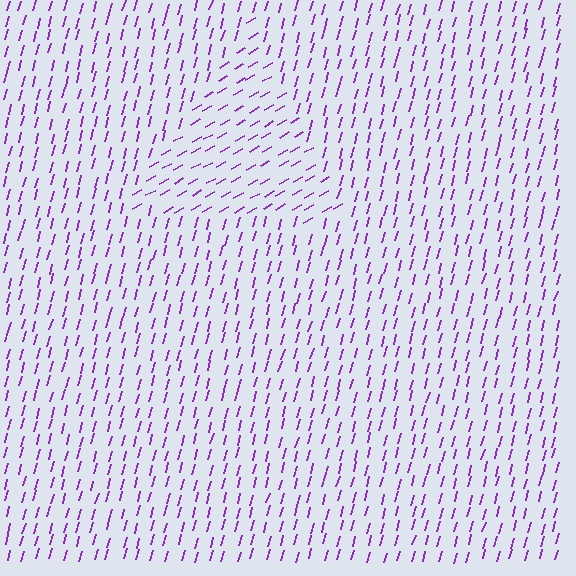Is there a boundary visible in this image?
Yes, there is a texture boundary formed by a change in line orientation.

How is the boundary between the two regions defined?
The boundary is defined purely by a change in line orientation (approximately 45 degrees difference). All lines are the same color and thickness.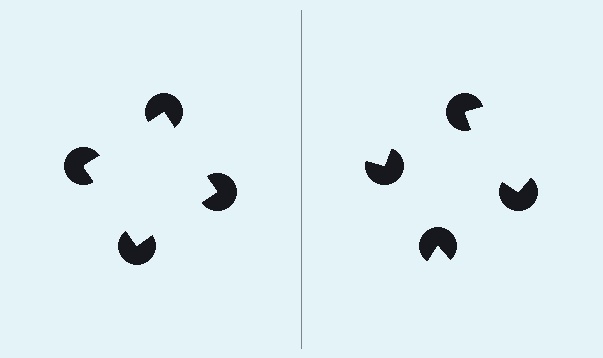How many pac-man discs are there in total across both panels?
8 — 4 on each side.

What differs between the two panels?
The pac-man discs are positioned identically on both sides; only the wedge orientations differ. On the left they align to a square; on the right they are misaligned.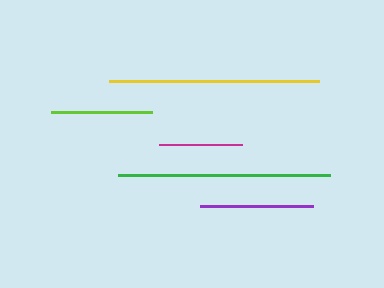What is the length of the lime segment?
The lime segment is approximately 101 pixels long.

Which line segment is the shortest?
The magenta line is the shortest at approximately 83 pixels.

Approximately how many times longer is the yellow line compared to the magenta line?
The yellow line is approximately 2.5 times the length of the magenta line.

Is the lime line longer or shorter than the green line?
The green line is longer than the lime line.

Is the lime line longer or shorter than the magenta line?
The lime line is longer than the magenta line.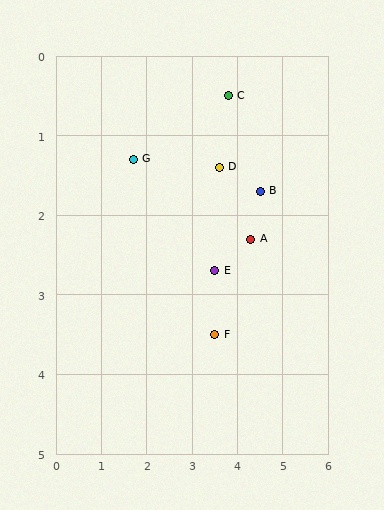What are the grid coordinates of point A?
Point A is at approximately (4.3, 2.3).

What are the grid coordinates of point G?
Point G is at approximately (1.7, 1.3).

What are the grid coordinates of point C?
Point C is at approximately (3.8, 0.5).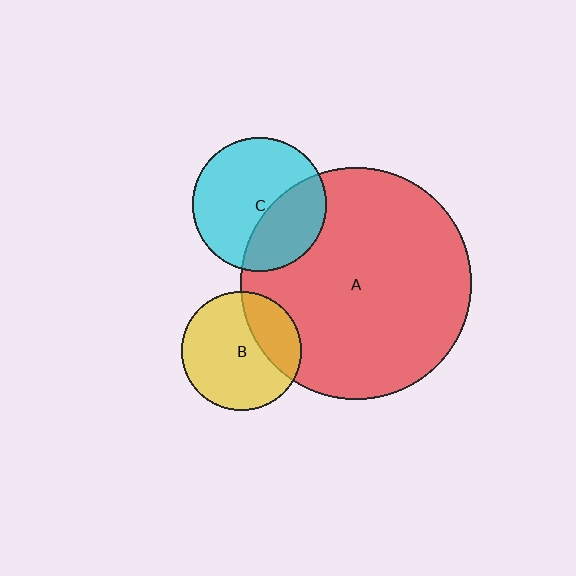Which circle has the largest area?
Circle A (red).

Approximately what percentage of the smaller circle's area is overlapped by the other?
Approximately 30%.